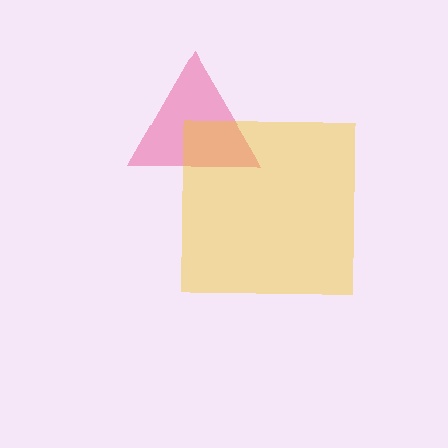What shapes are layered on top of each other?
The layered shapes are: a pink triangle, a yellow square.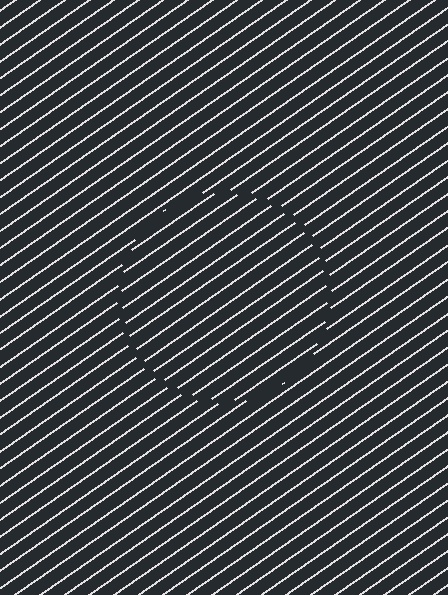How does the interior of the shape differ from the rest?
The interior of the shape contains the same grating, shifted by half a period — the contour is defined by the phase discontinuity where line-ends from the inner and outer gratings abut.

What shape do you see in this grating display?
An illusory circle. The interior of the shape contains the same grating, shifted by half a period — the contour is defined by the phase discontinuity where line-ends from the inner and outer gratings abut.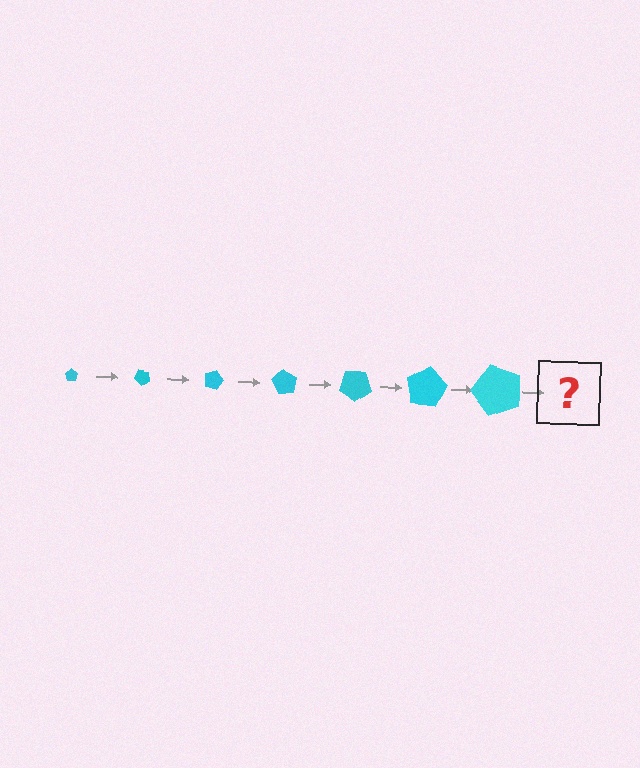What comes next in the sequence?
The next element should be a pentagon, larger than the previous one and rotated 315 degrees from the start.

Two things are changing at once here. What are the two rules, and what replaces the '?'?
The two rules are that the pentagon grows larger each step and it rotates 45 degrees each step. The '?' should be a pentagon, larger than the previous one and rotated 315 degrees from the start.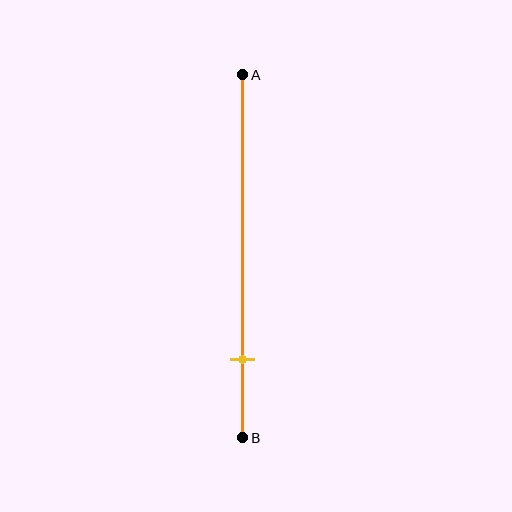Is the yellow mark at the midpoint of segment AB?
No, the mark is at about 80% from A, not at the 50% midpoint.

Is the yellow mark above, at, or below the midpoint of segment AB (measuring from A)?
The yellow mark is below the midpoint of segment AB.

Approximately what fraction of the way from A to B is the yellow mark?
The yellow mark is approximately 80% of the way from A to B.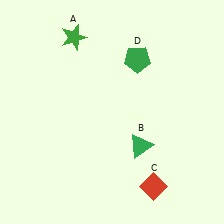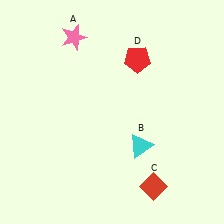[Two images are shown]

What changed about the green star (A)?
In Image 1, A is green. In Image 2, it changed to pink.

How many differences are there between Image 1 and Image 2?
There are 3 differences between the two images.